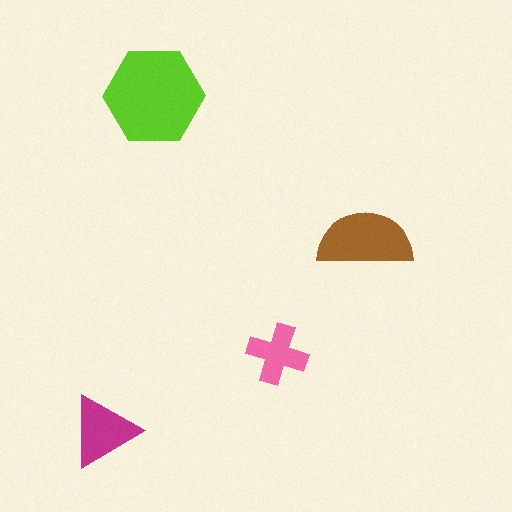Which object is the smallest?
The pink cross.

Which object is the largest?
The lime hexagon.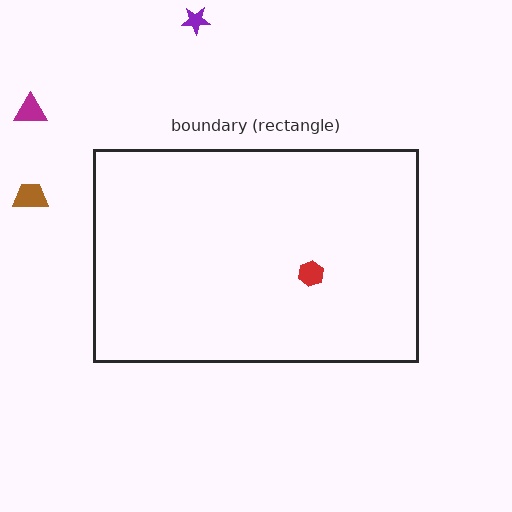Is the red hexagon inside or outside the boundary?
Inside.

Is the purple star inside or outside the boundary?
Outside.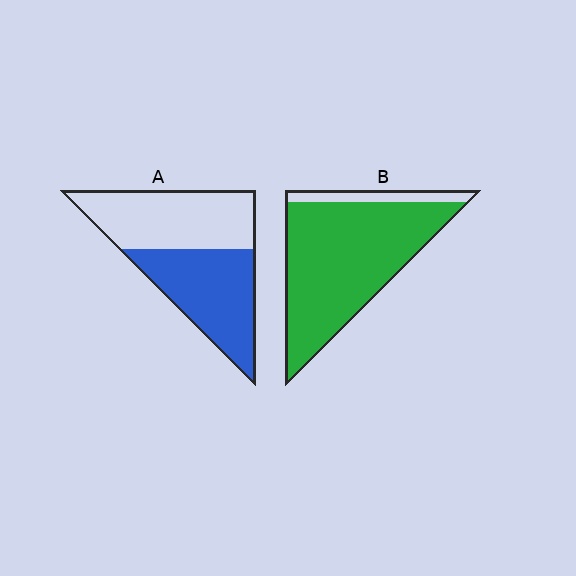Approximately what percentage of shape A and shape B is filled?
A is approximately 50% and B is approximately 90%.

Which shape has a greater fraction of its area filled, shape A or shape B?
Shape B.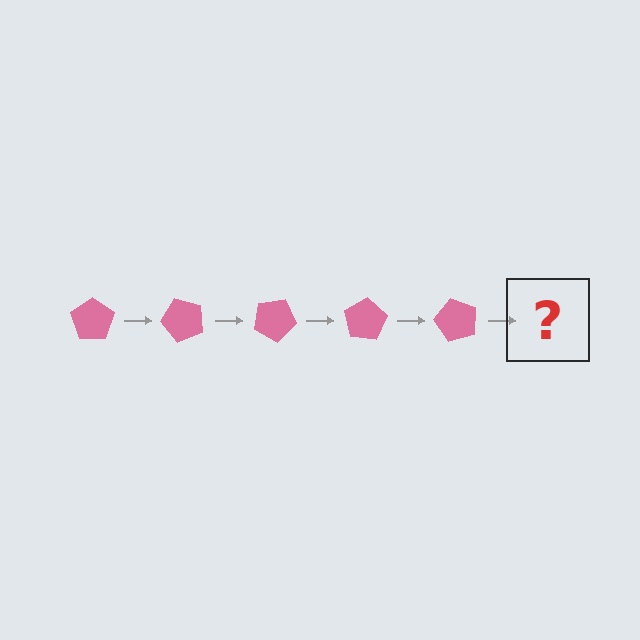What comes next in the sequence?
The next element should be a pink pentagon rotated 250 degrees.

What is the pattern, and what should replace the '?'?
The pattern is that the pentagon rotates 50 degrees each step. The '?' should be a pink pentagon rotated 250 degrees.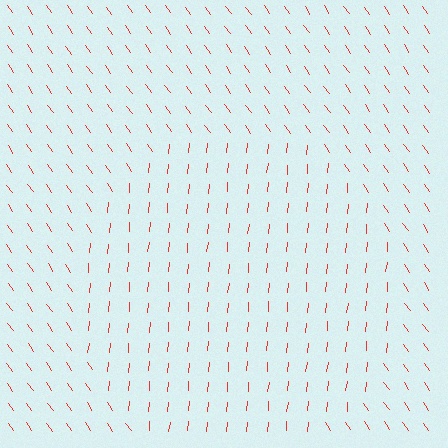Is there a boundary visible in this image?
Yes, there is a texture boundary formed by a change in line orientation.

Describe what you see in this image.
The image is filled with small red line segments. A circle region in the image has lines oriented differently from the surrounding lines, creating a visible texture boundary.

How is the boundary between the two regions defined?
The boundary is defined purely by a change in line orientation (approximately 40 degrees difference). All lines are the same color and thickness.